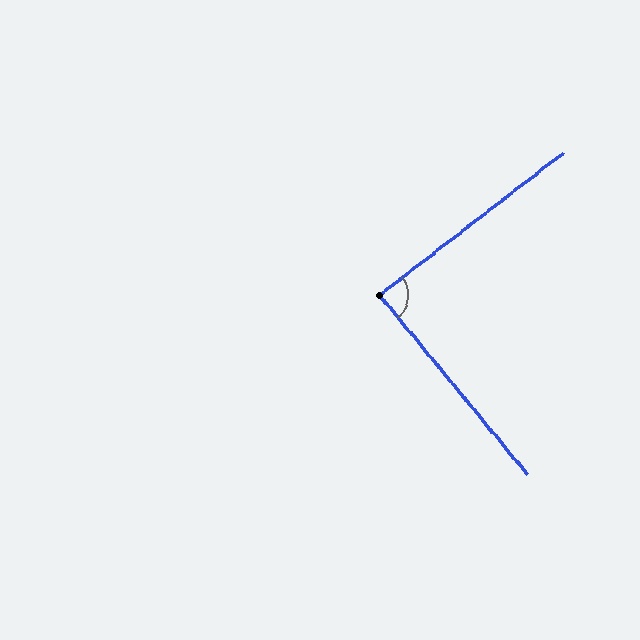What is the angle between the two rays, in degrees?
Approximately 88 degrees.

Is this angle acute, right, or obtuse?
It is approximately a right angle.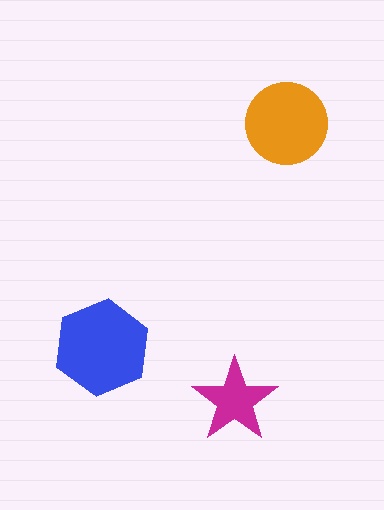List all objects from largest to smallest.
The blue hexagon, the orange circle, the magenta star.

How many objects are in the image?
There are 3 objects in the image.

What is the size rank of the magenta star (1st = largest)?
3rd.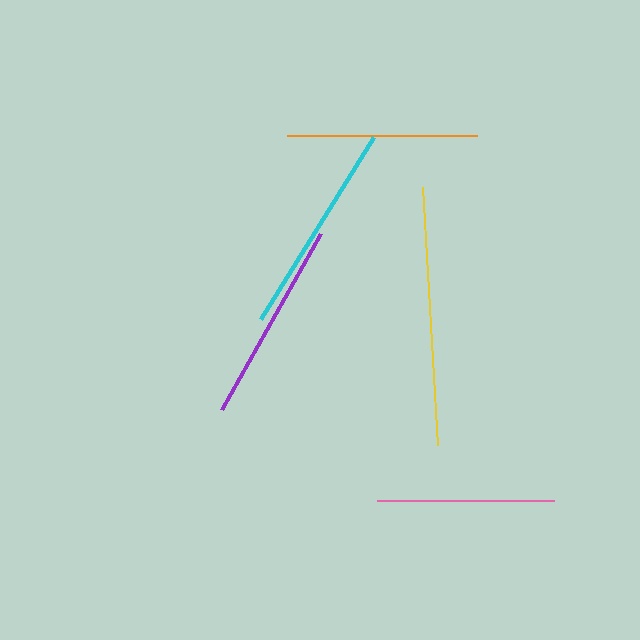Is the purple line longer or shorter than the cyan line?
The cyan line is longer than the purple line.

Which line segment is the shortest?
The pink line is the shortest at approximately 177 pixels.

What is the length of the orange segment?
The orange segment is approximately 190 pixels long.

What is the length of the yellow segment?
The yellow segment is approximately 259 pixels long.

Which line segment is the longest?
The yellow line is the longest at approximately 259 pixels.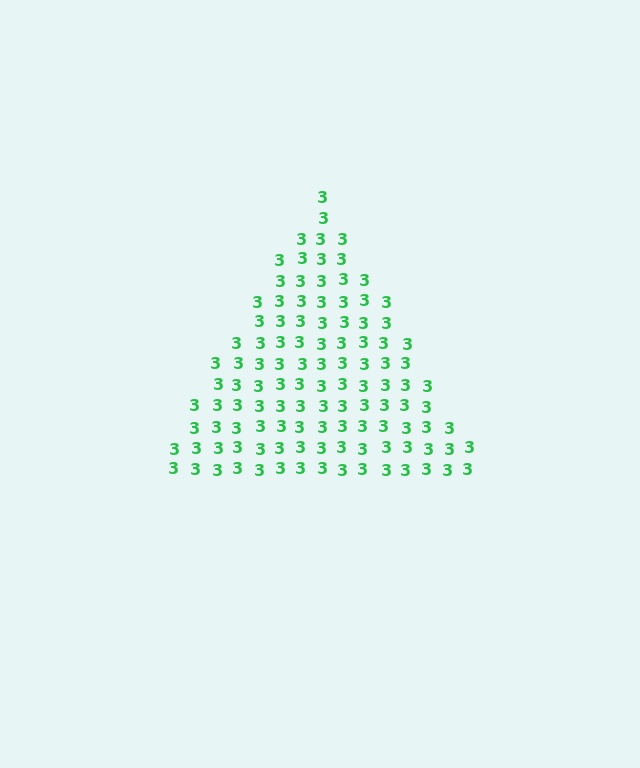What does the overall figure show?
The overall figure shows a triangle.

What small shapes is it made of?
It is made of small digit 3's.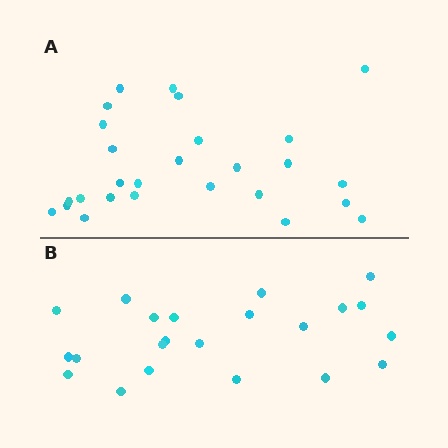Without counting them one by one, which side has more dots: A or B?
Region A (the top region) has more dots.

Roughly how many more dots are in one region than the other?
Region A has about 5 more dots than region B.